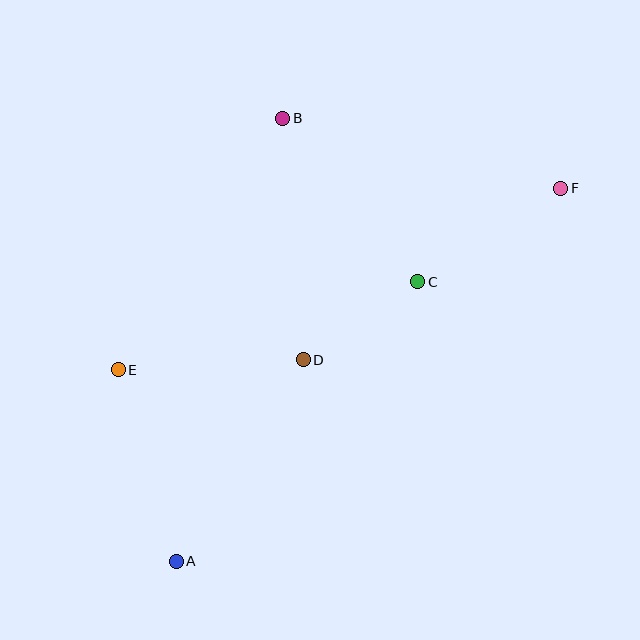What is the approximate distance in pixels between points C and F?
The distance between C and F is approximately 171 pixels.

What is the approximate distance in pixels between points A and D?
The distance between A and D is approximately 238 pixels.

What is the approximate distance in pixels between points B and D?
The distance between B and D is approximately 242 pixels.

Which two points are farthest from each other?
Points A and F are farthest from each other.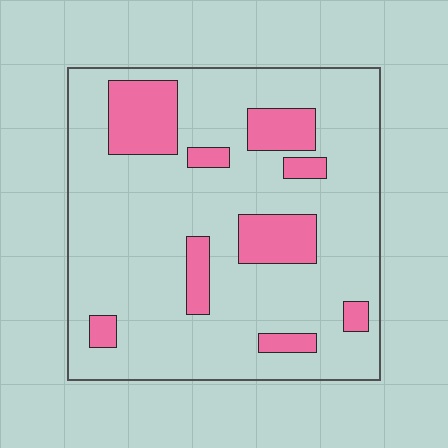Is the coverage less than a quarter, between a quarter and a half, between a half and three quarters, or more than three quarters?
Less than a quarter.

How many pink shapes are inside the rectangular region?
9.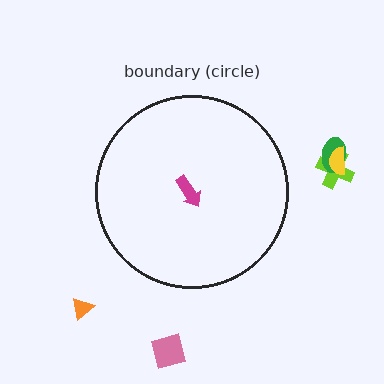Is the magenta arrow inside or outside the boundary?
Inside.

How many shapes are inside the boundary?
1 inside, 5 outside.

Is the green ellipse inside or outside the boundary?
Outside.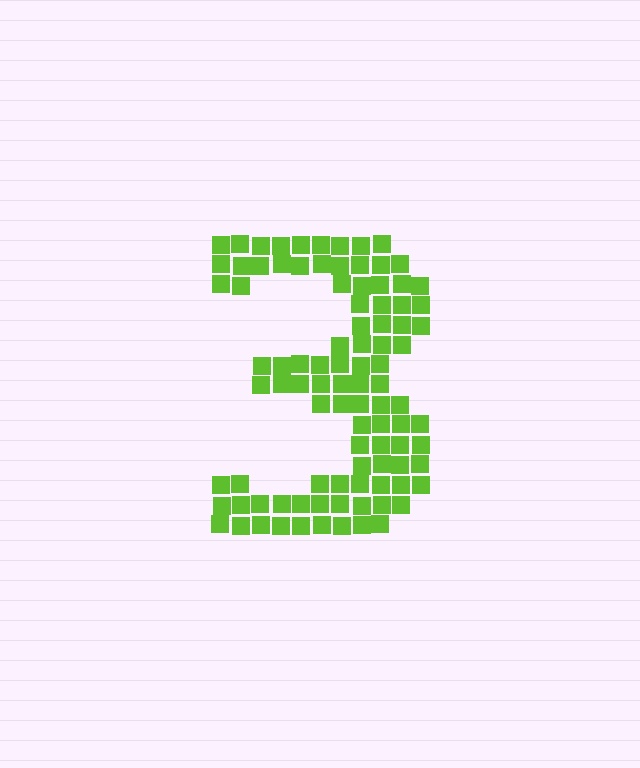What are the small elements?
The small elements are squares.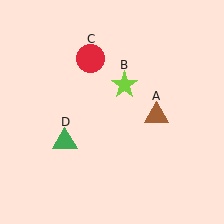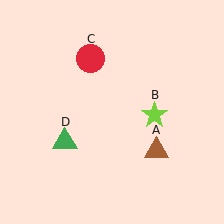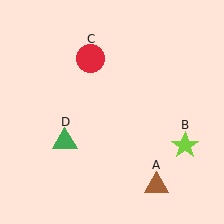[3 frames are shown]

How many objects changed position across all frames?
2 objects changed position: brown triangle (object A), lime star (object B).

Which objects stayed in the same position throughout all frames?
Red circle (object C) and green triangle (object D) remained stationary.